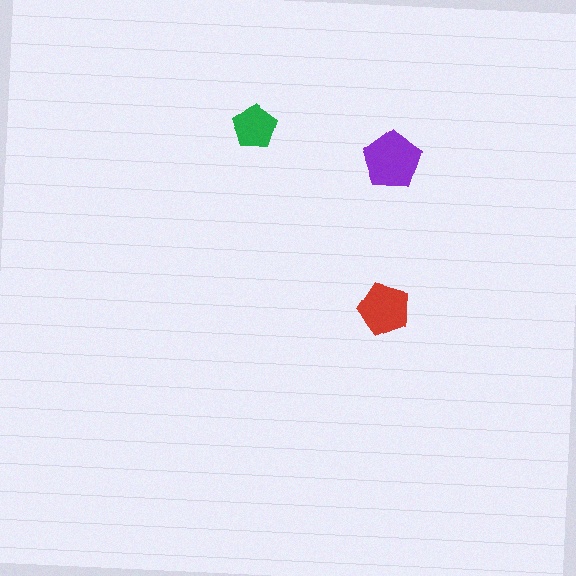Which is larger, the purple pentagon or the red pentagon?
The purple one.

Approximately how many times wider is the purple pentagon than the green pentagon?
About 1.5 times wider.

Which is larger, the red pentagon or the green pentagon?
The red one.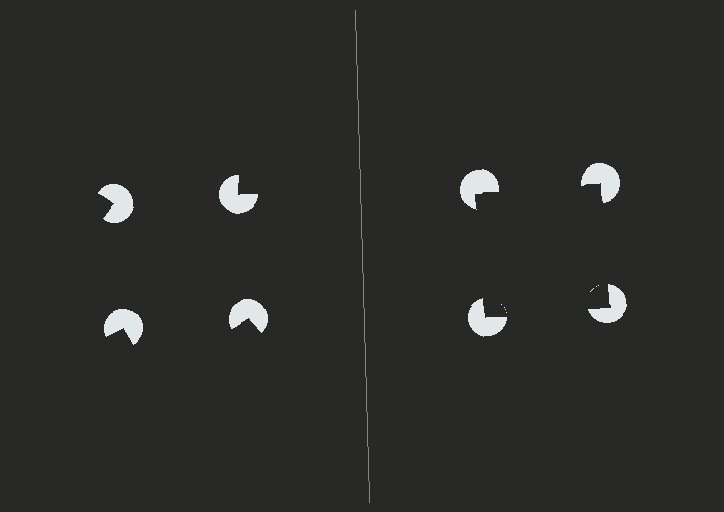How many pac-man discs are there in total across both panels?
8 — 4 on each side.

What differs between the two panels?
The pac-man discs are positioned identically on both sides; only the wedge orientations differ. On the right they align to a square; on the left they are misaligned.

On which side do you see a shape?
An illusory square appears on the right side. On the left side the wedge cuts are rotated, so no coherent shape forms.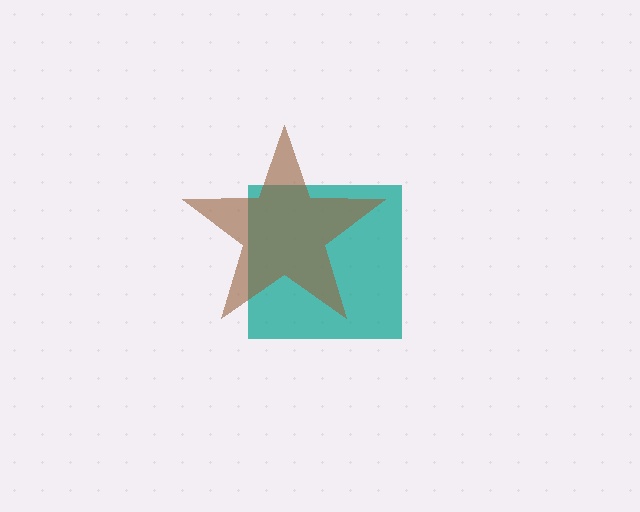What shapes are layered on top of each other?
The layered shapes are: a teal square, a brown star.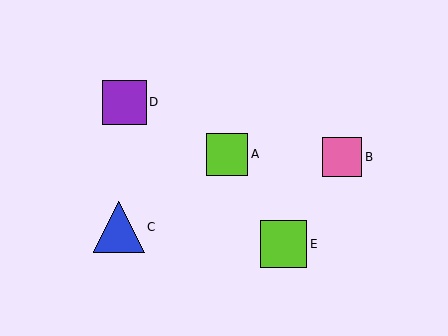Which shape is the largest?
The blue triangle (labeled C) is the largest.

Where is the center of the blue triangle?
The center of the blue triangle is at (119, 227).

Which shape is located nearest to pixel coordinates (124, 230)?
The blue triangle (labeled C) at (119, 227) is nearest to that location.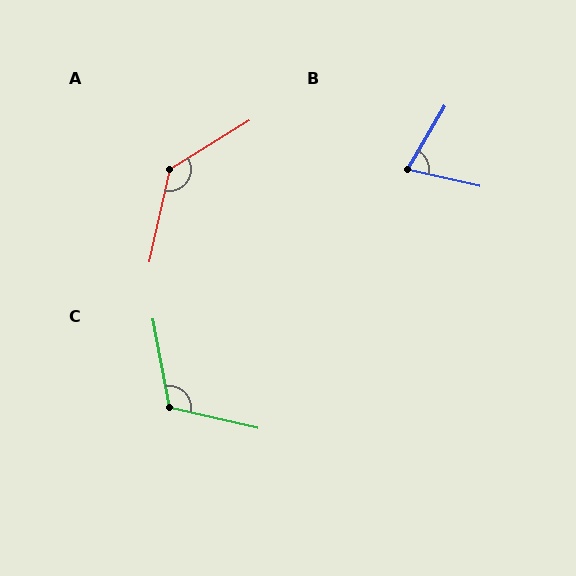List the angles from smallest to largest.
B (72°), C (114°), A (134°).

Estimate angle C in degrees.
Approximately 114 degrees.